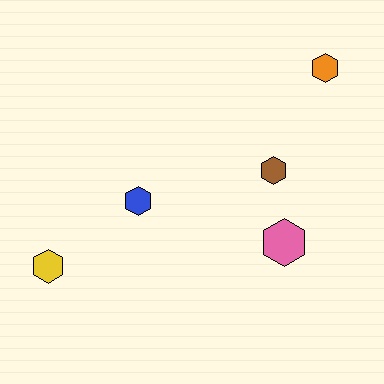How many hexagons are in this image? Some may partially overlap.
There are 5 hexagons.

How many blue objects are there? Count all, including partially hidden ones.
There is 1 blue object.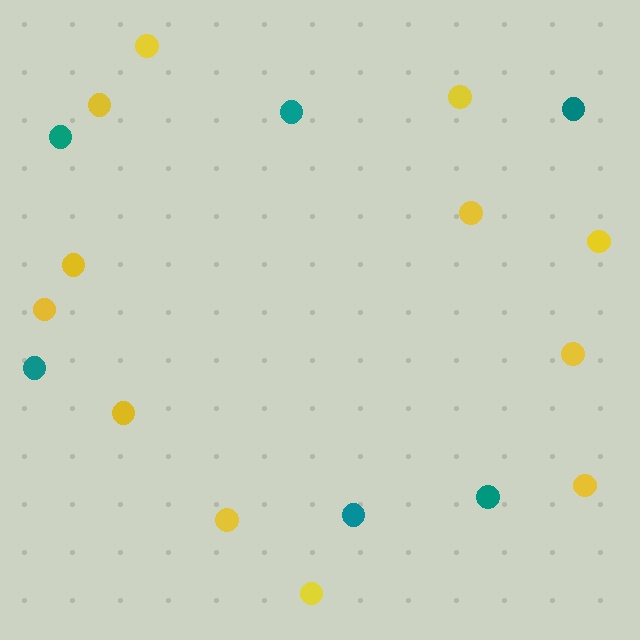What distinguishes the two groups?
There are 2 groups: one group of teal circles (6) and one group of yellow circles (12).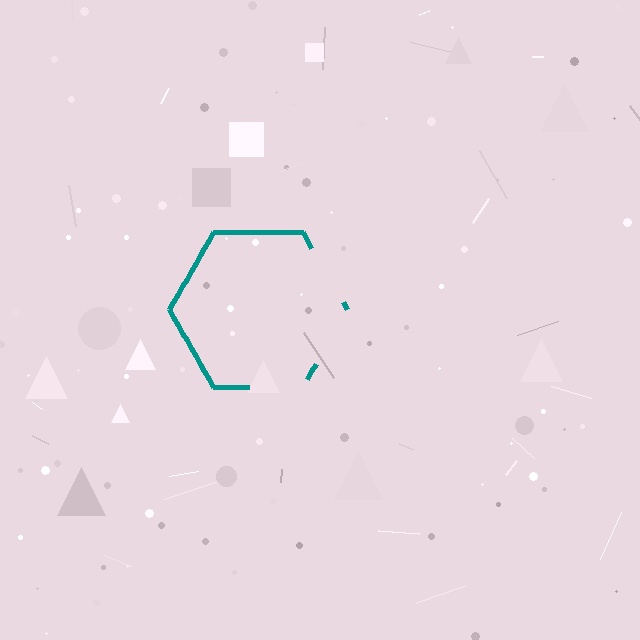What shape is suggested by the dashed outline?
The dashed outline suggests a hexagon.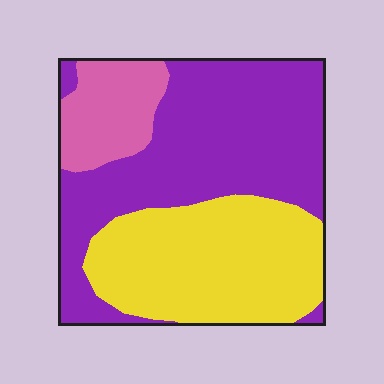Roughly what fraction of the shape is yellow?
Yellow takes up between a third and a half of the shape.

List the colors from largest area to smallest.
From largest to smallest: purple, yellow, pink.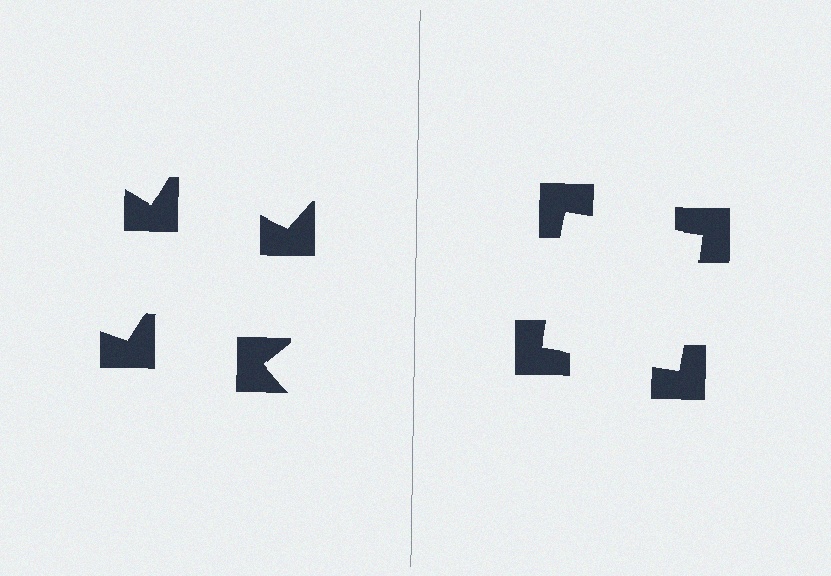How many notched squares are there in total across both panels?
8 — 4 on each side.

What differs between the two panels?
The notched squares are positioned identically on both sides; only the wedge orientations differ. On the right they align to a square; on the left they are misaligned.